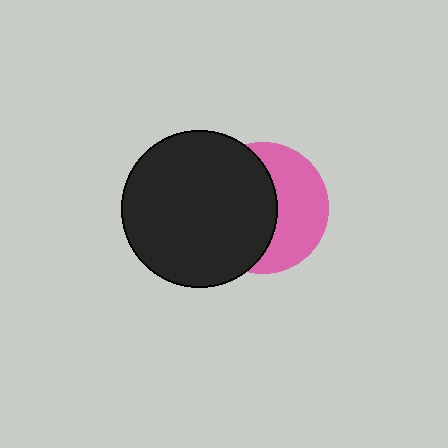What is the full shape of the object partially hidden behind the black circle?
The partially hidden object is a pink circle.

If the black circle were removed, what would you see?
You would see the complete pink circle.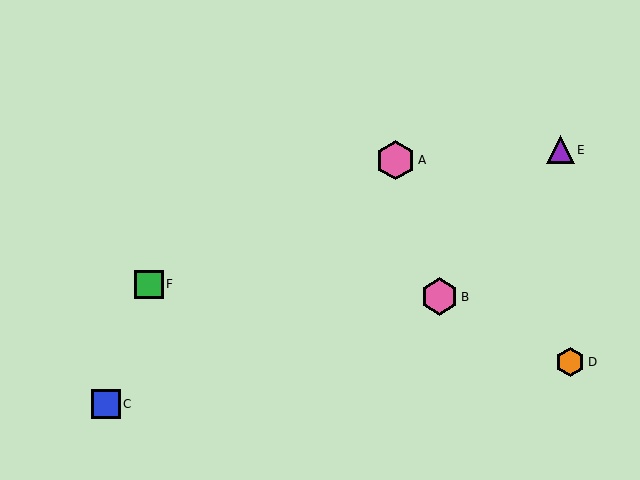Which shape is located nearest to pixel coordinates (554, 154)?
The purple triangle (labeled E) at (560, 150) is nearest to that location.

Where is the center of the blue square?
The center of the blue square is at (106, 404).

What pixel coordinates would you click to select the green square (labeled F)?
Click at (149, 284) to select the green square F.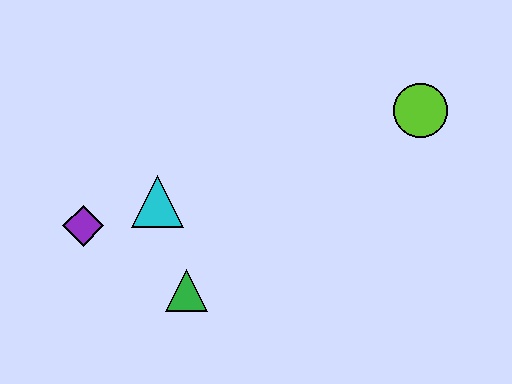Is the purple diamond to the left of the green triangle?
Yes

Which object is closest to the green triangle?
The cyan triangle is closest to the green triangle.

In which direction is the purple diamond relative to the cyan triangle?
The purple diamond is to the left of the cyan triangle.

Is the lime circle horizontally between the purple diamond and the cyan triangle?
No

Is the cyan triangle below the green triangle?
No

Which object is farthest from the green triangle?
The lime circle is farthest from the green triangle.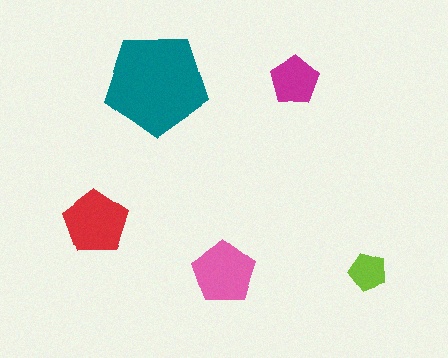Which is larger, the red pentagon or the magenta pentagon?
The red one.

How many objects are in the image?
There are 5 objects in the image.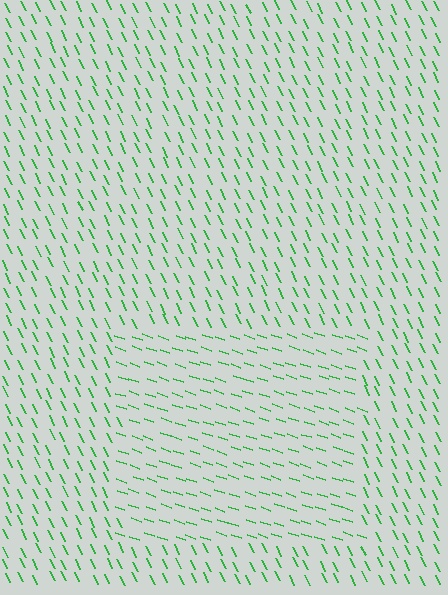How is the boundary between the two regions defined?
The boundary is defined purely by a change in line orientation (approximately 45 degrees difference). All lines are the same color and thickness.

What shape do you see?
I see a rectangle.